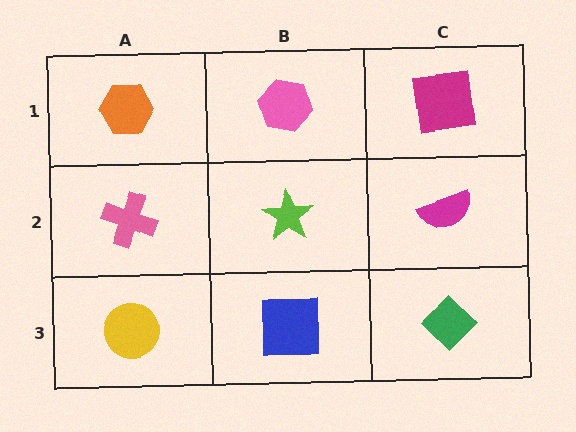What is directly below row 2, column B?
A blue square.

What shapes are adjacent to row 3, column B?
A lime star (row 2, column B), a yellow circle (row 3, column A), a green diamond (row 3, column C).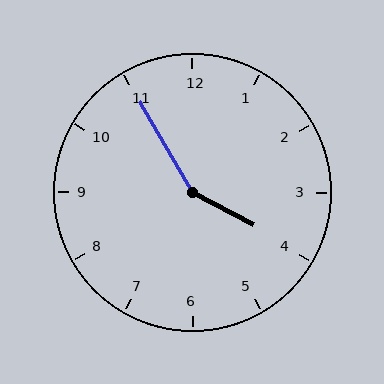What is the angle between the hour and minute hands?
Approximately 148 degrees.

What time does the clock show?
3:55.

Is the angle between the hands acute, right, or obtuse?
It is obtuse.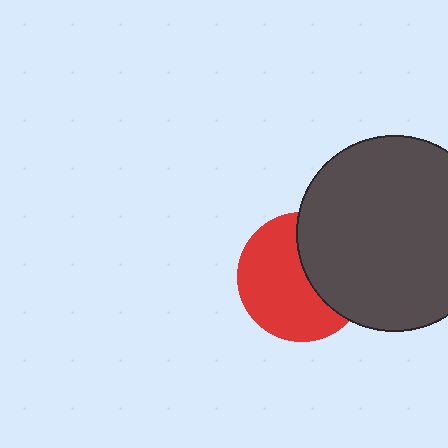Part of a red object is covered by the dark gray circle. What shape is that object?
It is a circle.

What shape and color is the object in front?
The object in front is a dark gray circle.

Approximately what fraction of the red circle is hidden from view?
Roughly 40% of the red circle is hidden behind the dark gray circle.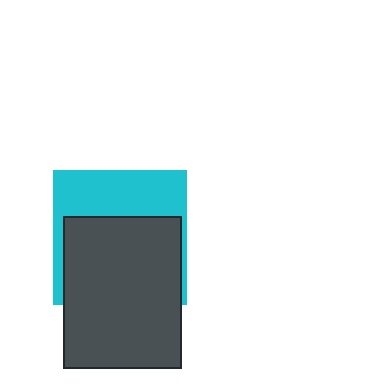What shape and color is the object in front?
The object in front is a dark gray rectangle.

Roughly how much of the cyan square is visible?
A small part of it is visible (roughly 42%).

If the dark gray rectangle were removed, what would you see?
You would see the complete cyan square.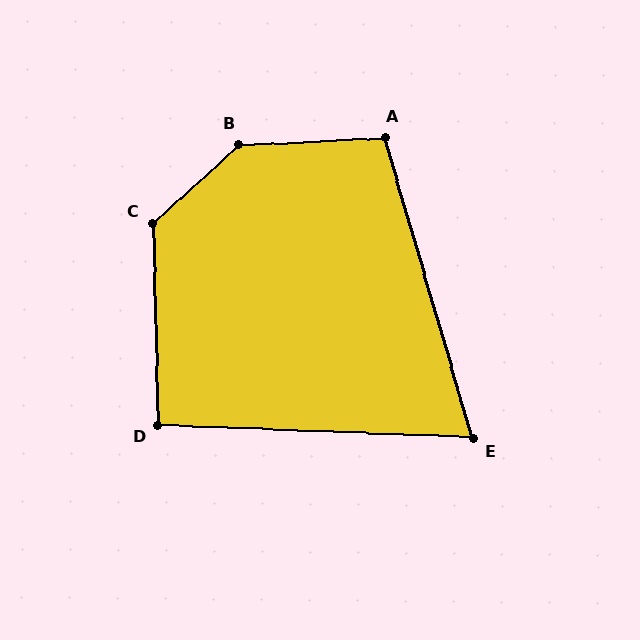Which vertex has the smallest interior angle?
E, at approximately 71 degrees.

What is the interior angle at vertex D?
Approximately 94 degrees (approximately right).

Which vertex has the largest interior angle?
B, at approximately 140 degrees.